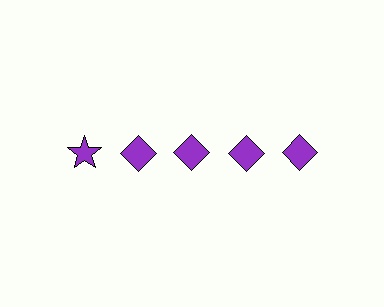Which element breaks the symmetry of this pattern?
The purple star in the top row, leftmost column breaks the symmetry. All other shapes are purple diamonds.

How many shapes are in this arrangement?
There are 5 shapes arranged in a grid pattern.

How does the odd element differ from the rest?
It has a different shape: star instead of diamond.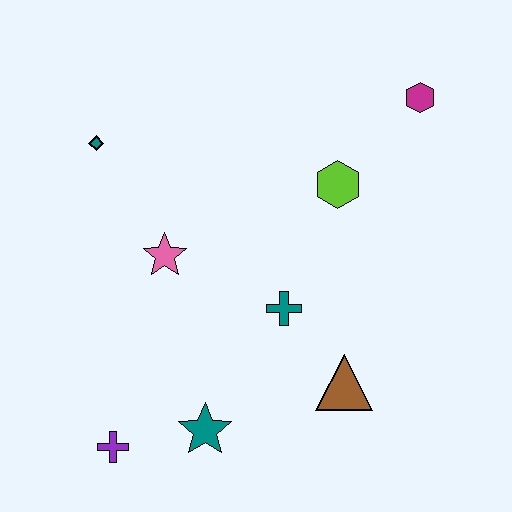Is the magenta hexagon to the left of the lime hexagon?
No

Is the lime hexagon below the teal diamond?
Yes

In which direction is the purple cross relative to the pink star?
The purple cross is below the pink star.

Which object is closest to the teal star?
The purple cross is closest to the teal star.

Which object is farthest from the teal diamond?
The brown triangle is farthest from the teal diamond.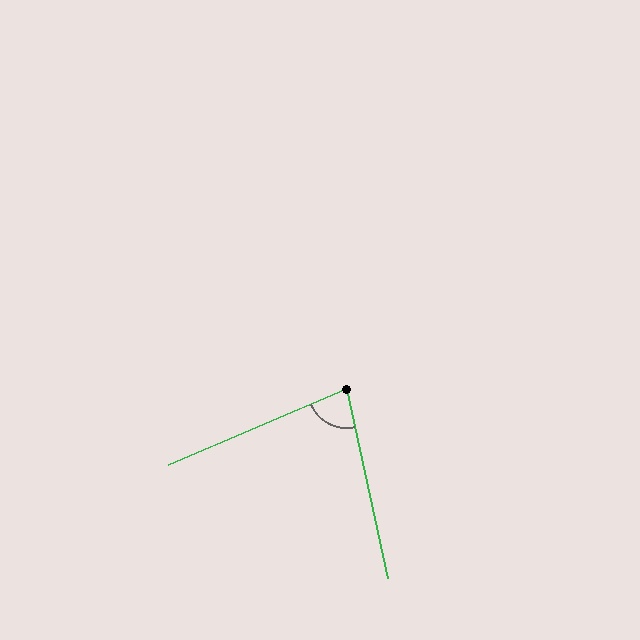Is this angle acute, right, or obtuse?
It is acute.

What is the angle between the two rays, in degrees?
Approximately 79 degrees.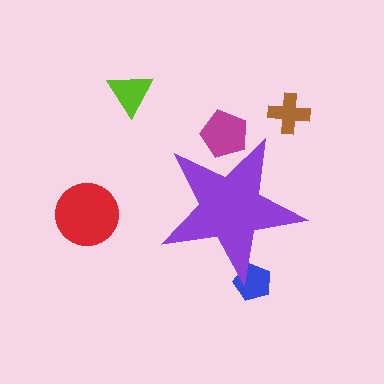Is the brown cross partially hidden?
No, the brown cross is fully visible.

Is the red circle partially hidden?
No, the red circle is fully visible.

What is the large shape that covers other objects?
A purple star.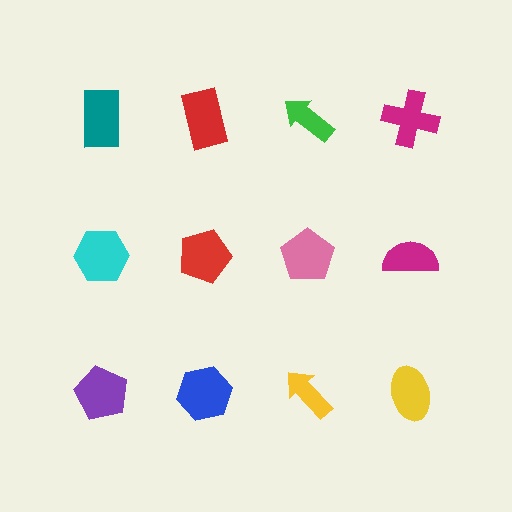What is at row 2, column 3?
A pink pentagon.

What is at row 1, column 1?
A teal rectangle.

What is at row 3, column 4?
A yellow ellipse.